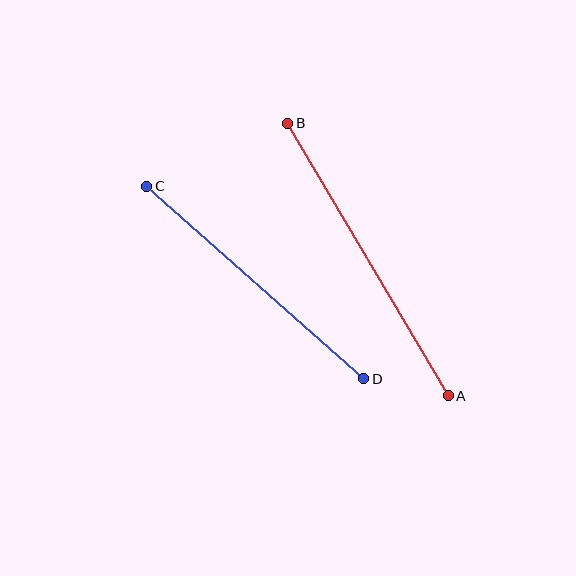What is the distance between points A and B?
The distance is approximately 316 pixels.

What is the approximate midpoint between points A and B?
The midpoint is at approximately (368, 260) pixels.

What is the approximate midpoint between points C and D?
The midpoint is at approximately (255, 282) pixels.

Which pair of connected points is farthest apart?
Points A and B are farthest apart.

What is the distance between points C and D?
The distance is approximately 290 pixels.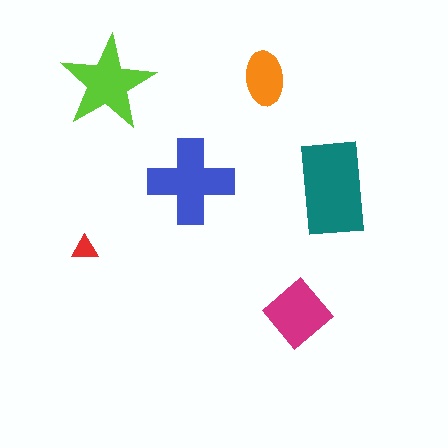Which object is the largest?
The teal rectangle.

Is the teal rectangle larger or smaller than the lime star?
Larger.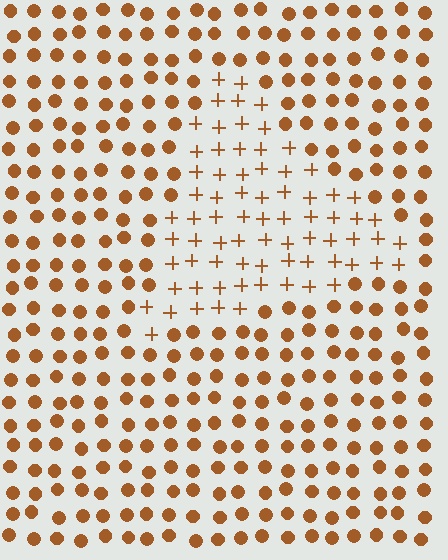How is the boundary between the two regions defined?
The boundary is defined by a change in element shape: plus signs inside vs. circles outside. All elements share the same color and spacing.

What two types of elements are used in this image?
The image uses plus signs inside the triangle region and circles outside it.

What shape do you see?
I see a triangle.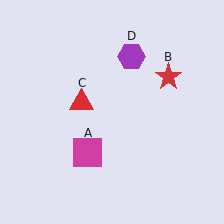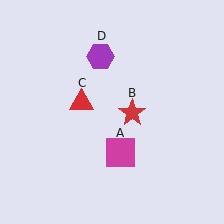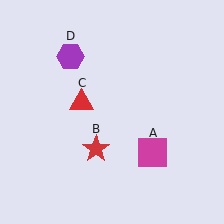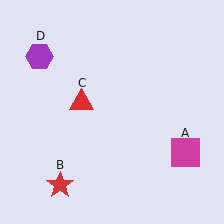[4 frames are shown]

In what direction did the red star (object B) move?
The red star (object B) moved down and to the left.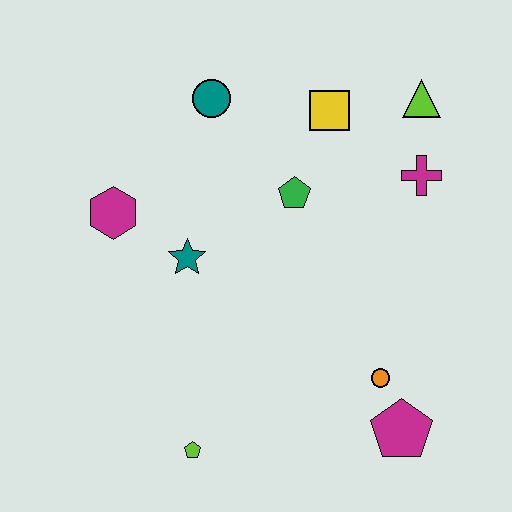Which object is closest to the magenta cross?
The lime triangle is closest to the magenta cross.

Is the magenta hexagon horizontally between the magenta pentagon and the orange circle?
No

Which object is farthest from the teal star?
The lime triangle is farthest from the teal star.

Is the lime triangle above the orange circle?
Yes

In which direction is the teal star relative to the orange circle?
The teal star is to the left of the orange circle.